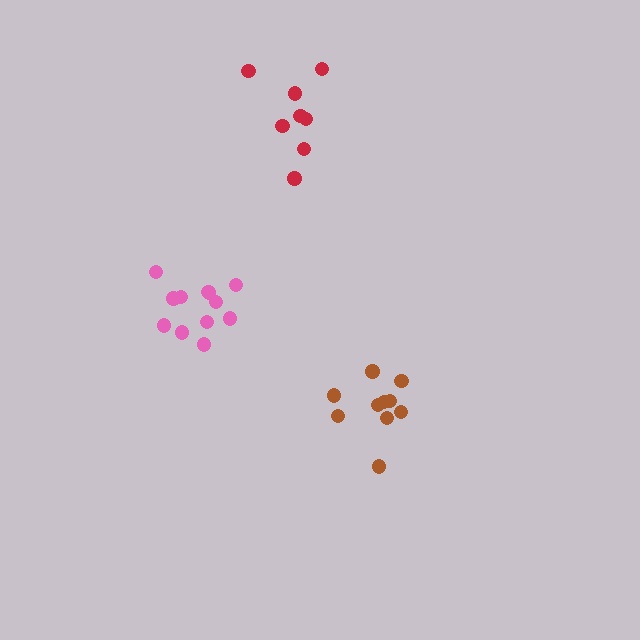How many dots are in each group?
Group 1: 11 dots, Group 2: 8 dots, Group 3: 13 dots (32 total).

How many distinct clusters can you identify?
There are 3 distinct clusters.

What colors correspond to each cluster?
The clusters are colored: brown, red, pink.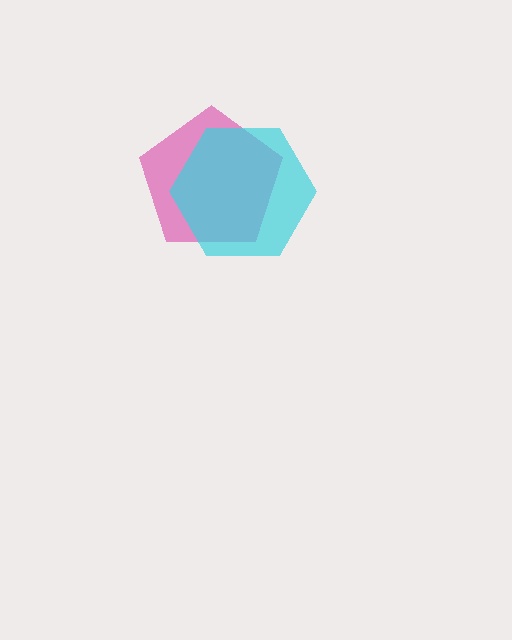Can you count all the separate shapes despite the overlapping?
Yes, there are 2 separate shapes.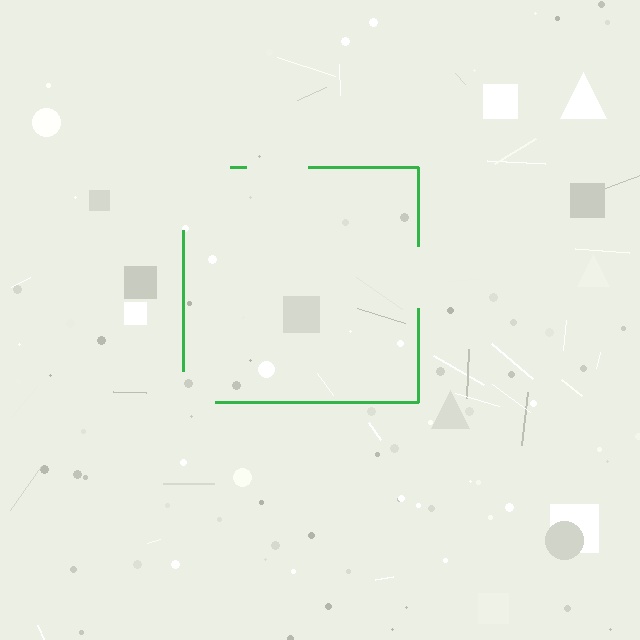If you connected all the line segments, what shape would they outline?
They would outline a square.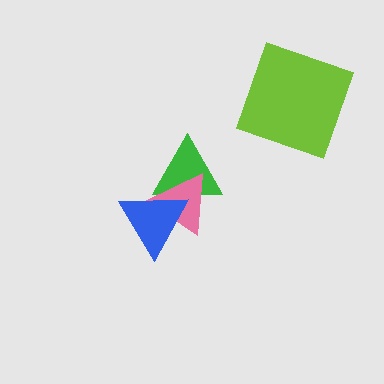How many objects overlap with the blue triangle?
2 objects overlap with the blue triangle.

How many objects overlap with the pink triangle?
2 objects overlap with the pink triangle.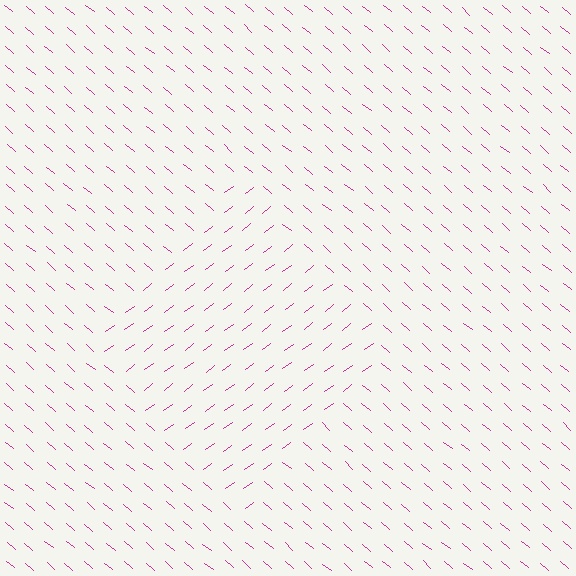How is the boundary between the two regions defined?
The boundary is defined purely by a change in line orientation (approximately 78 degrees difference). All lines are the same color and thickness.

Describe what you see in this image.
The image is filled with small magenta line segments. A diamond region in the image has lines oriented differently from the surrounding lines, creating a visible texture boundary.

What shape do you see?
I see a diamond.